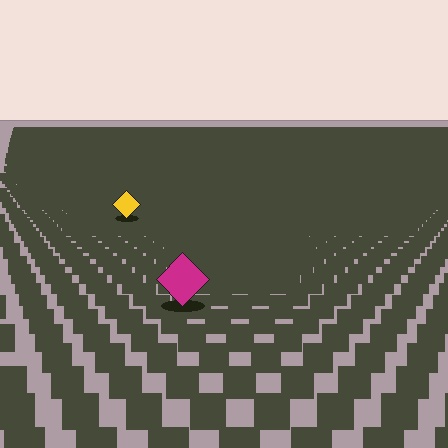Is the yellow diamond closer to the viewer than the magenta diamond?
No. The magenta diamond is closer — you can tell from the texture gradient: the ground texture is coarser near it.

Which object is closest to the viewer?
The magenta diamond is closest. The texture marks near it are larger and more spread out.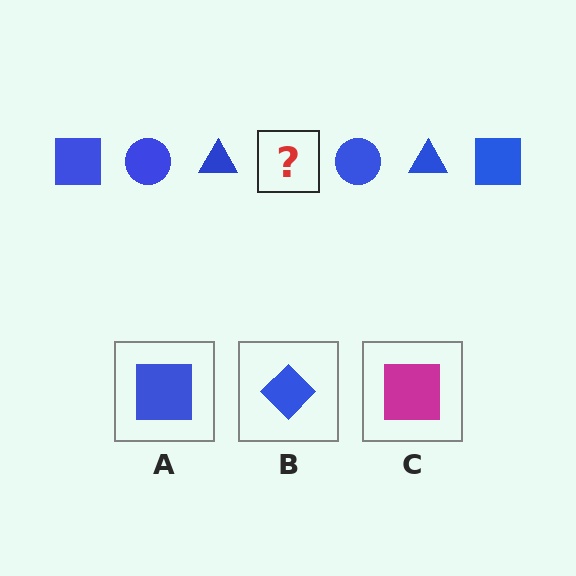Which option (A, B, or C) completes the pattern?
A.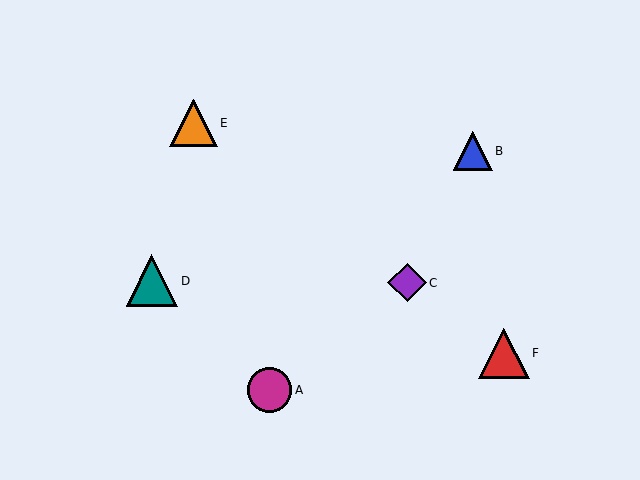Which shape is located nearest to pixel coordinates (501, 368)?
The red triangle (labeled F) at (504, 353) is nearest to that location.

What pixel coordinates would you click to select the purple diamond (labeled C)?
Click at (407, 283) to select the purple diamond C.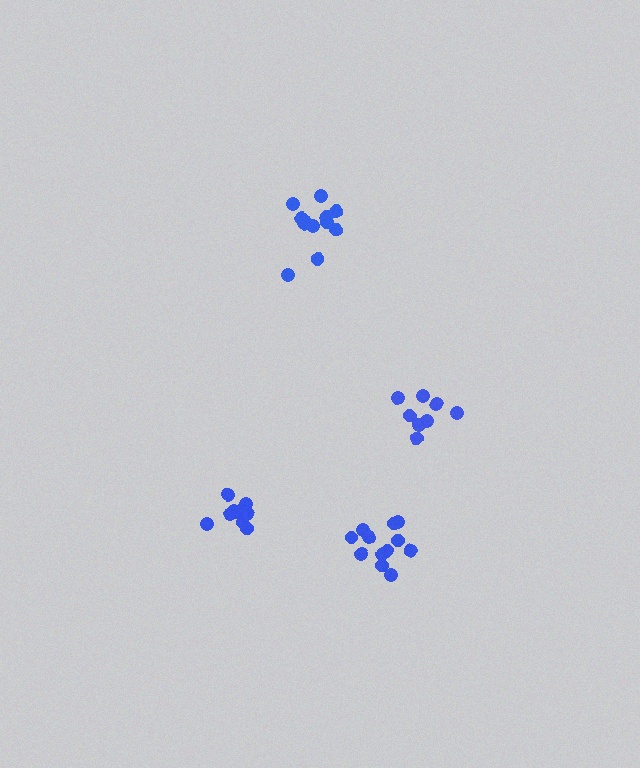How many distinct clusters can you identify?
There are 4 distinct clusters.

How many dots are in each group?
Group 1: 8 dots, Group 2: 12 dots, Group 3: 12 dots, Group 4: 10 dots (42 total).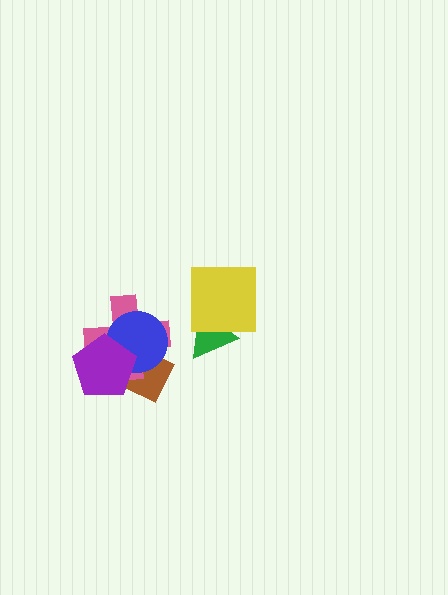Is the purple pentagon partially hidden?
No, no other shape covers it.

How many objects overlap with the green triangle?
1 object overlaps with the green triangle.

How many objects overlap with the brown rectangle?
3 objects overlap with the brown rectangle.